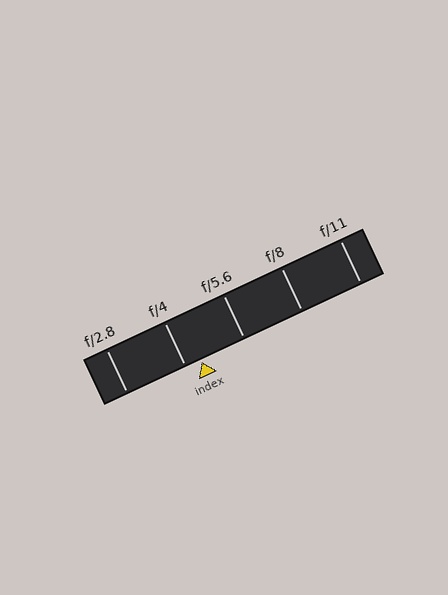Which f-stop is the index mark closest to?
The index mark is closest to f/4.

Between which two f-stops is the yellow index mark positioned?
The index mark is between f/4 and f/5.6.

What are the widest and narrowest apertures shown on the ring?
The widest aperture shown is f/2.8 and the narrowest is f/11.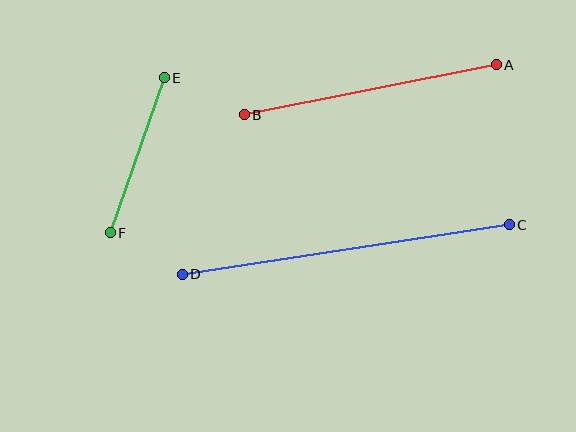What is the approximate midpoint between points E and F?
The midpoint is at approximately (137, 155) pixels.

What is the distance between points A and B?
The distance is approximately 257 pixels.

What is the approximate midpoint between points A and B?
The midpoint is at approximately (370, 90) pixels.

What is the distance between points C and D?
The distance is approximately 331 pixels.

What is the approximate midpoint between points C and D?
The midpoint is at approximately (346, 250) pixels.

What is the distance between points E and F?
The distance is approximately 165 pixels.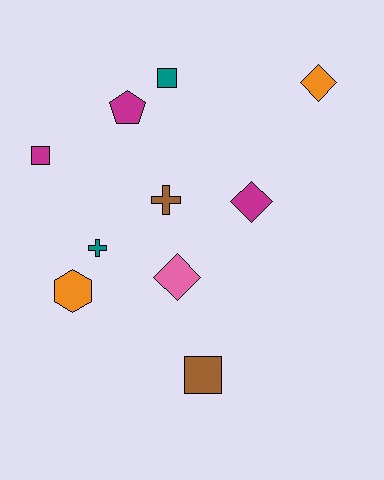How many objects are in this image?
There are 10 objects.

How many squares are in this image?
There are 3 squares.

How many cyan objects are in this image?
There are no cyan objects.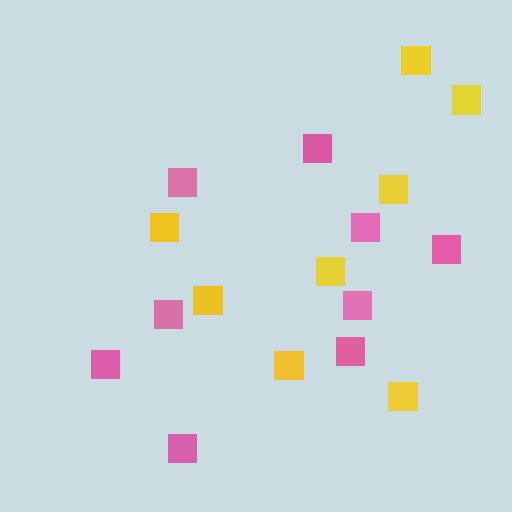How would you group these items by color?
There are 2 groups: one group of yellow squares (8) and one group of pink squares (9).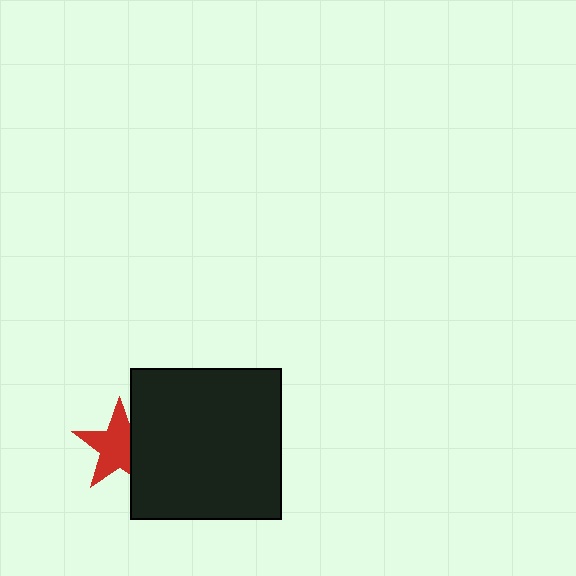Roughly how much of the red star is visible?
Most of it is visible (roughly 69%).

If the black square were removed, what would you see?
You would see the complete red star.